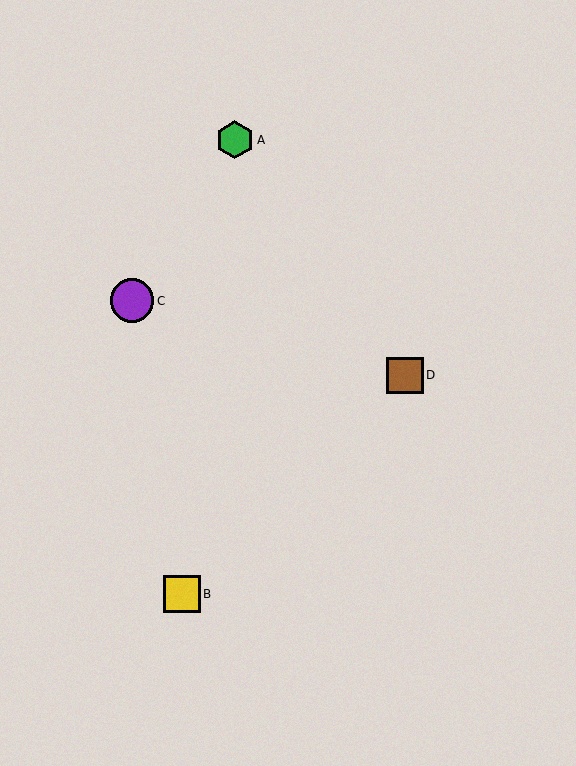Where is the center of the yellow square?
The center of the yellow square is at (182, 594).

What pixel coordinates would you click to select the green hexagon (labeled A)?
Click at (235, 140) to select the green hexagon A.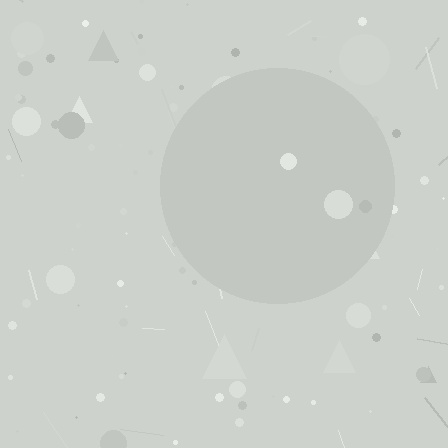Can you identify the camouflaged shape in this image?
The camouflaged shape is a circle.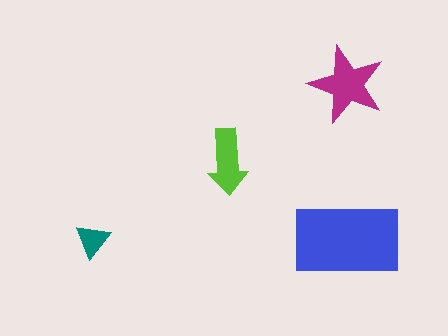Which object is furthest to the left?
The teal triangle is leftmost.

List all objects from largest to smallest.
The blue rectangle, the magenta star, the lime arrow, the teal triangle.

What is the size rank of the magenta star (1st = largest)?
2nd.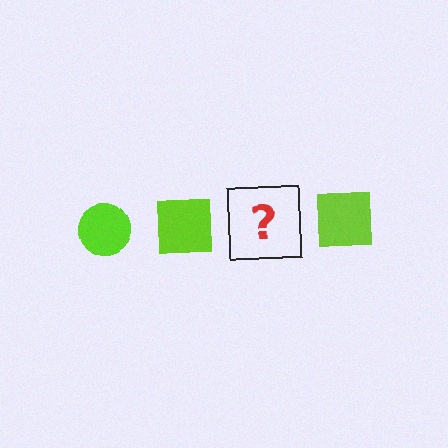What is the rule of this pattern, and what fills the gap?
The rule is that the pattern cycles through circle, square shapes in lime. The gap should be filled with a lime circle.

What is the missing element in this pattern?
The missing element is a lime circle.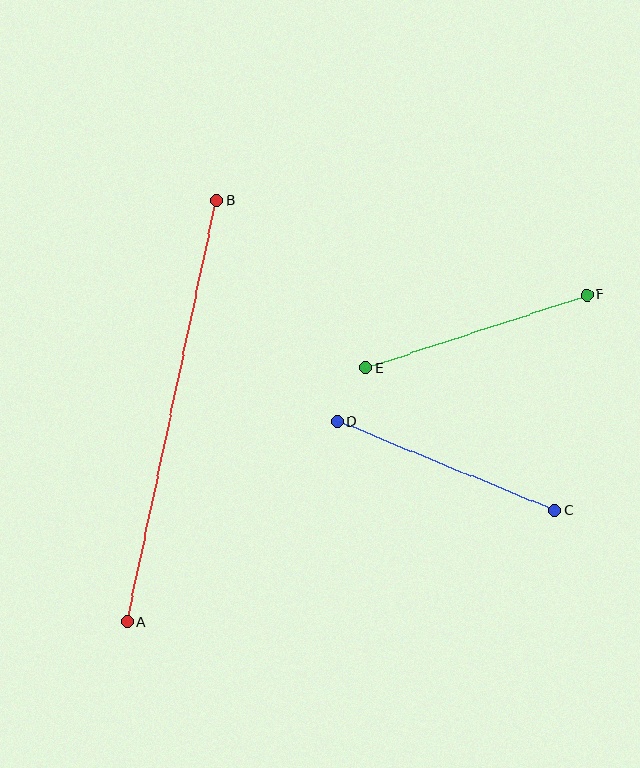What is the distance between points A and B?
The distance is approximately 431 pixels.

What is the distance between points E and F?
The distance is approximately 233 pixels.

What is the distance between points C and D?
The distance is approximately 236 pixels.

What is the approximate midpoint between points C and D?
The midpoint is at approximately (446, 466) pixels.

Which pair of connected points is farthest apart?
Points A and B are farthest apart.